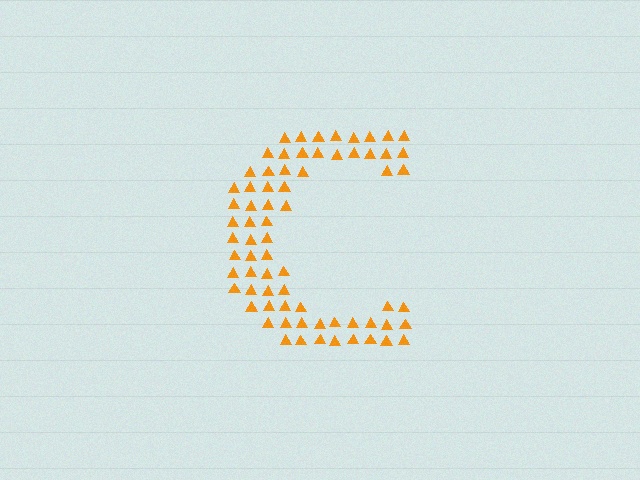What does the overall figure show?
The overall figure shows the letter C.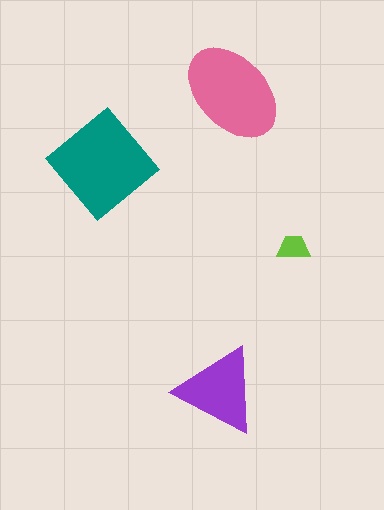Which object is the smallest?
The lime trapezoid.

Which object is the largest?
The teal diamond.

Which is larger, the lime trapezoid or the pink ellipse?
The pink ellipse.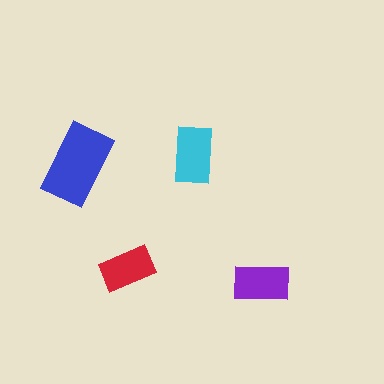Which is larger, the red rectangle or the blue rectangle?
The blue one.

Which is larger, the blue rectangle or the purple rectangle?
The blue one.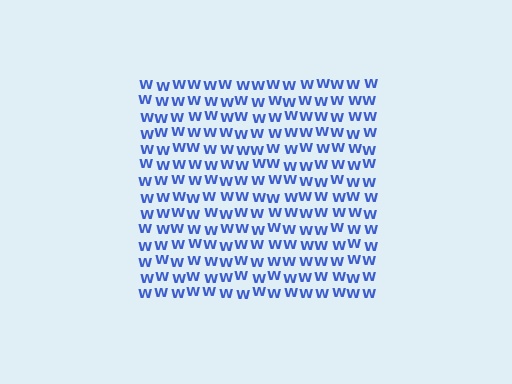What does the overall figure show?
The overall figure shows a square.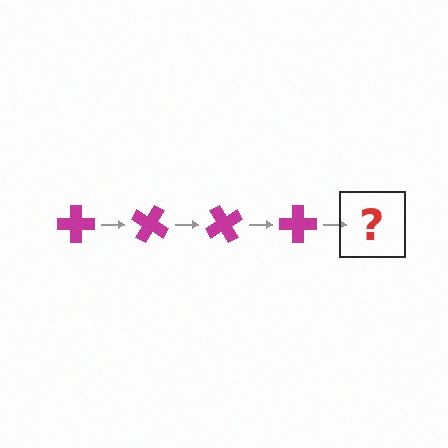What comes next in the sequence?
The next element should be a magenta cross rotated 120 degrees.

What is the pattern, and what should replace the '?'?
The pattern is that the cross rotates 30 degrees each step. The '?' should be a magenta cross rotated 120 degrees.